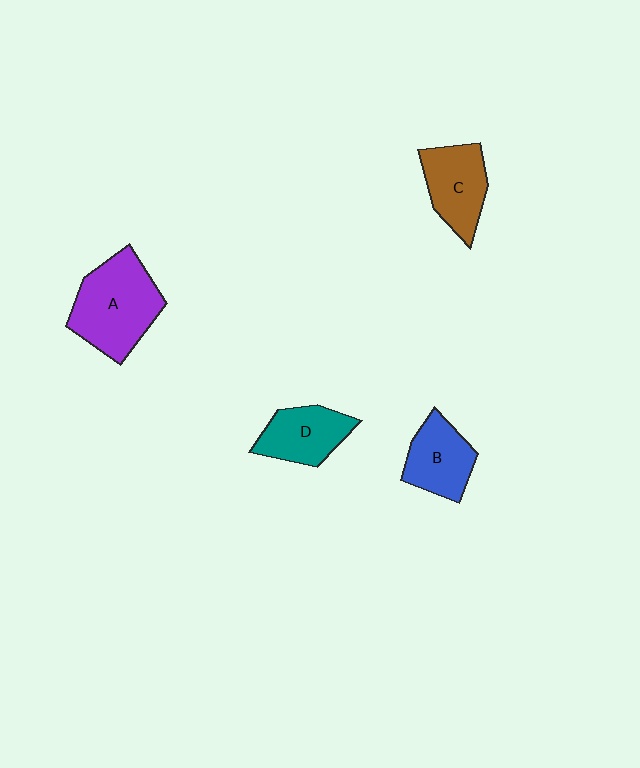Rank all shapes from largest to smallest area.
From largest to smallest: A (purple), C (brown), B (blue), D (teal).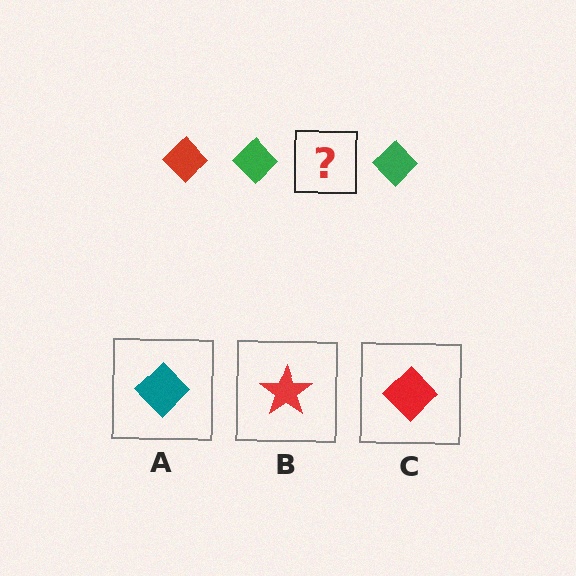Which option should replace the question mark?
Option C.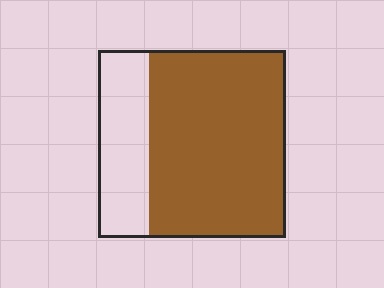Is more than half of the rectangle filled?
Yes.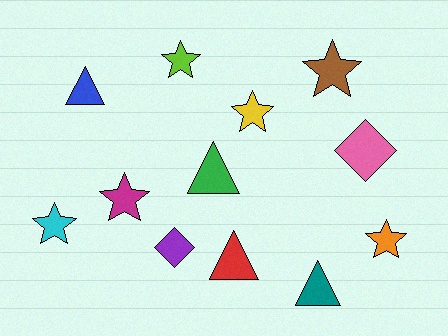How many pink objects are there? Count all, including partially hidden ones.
There is 1 pink object.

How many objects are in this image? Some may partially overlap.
There are 12 objects.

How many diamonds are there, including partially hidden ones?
There are 2 diamonds.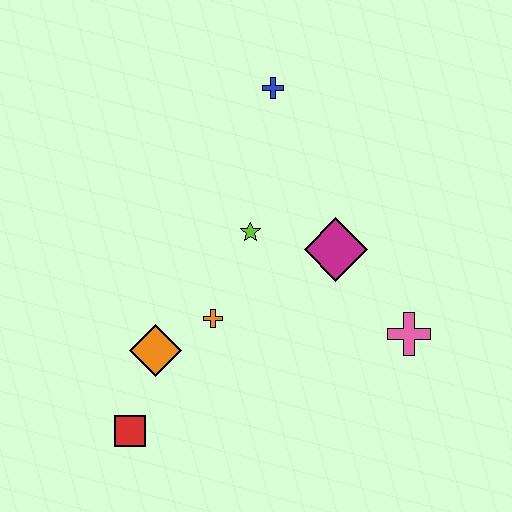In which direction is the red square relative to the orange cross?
The red square is below the orange cross.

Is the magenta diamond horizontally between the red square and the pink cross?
Yes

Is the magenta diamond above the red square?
Yes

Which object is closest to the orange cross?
The orange diamond is closest to the orange cross.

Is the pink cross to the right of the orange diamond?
Yes